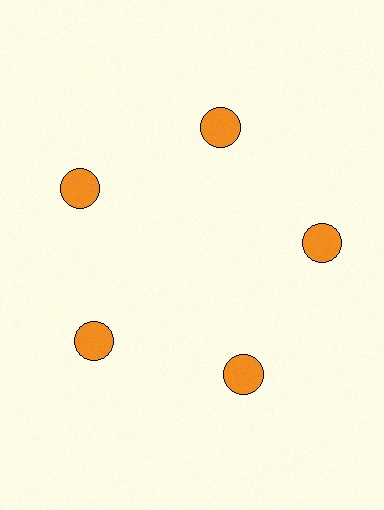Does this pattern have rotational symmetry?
Yes, this pattern has 5-fold rotational symmetry. It looks the same after rotating 72 degrees around the center.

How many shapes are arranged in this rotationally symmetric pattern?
There are 5 shapes, arranged in 5 groups of 1.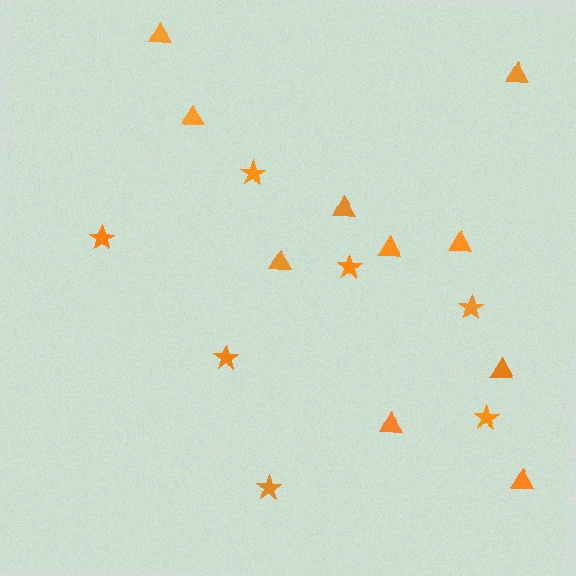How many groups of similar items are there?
There are 2 groups: one group of triangles (10) and one group of stars (7).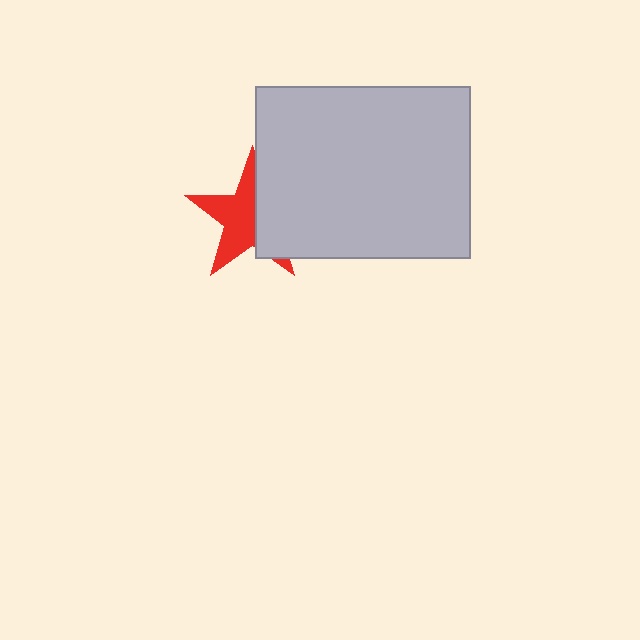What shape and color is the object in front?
The object in front is a light gray rectangle.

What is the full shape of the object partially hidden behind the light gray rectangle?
The partially hidden object is a red star.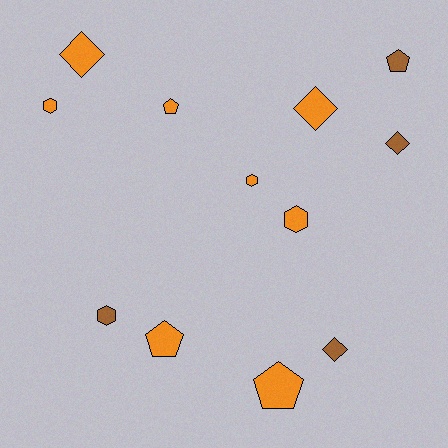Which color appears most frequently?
Orange, with 8 objects.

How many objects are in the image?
There are 12 objects.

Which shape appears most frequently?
Pentagon, with 4 objects.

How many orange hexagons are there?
There are 3 orange hexagons.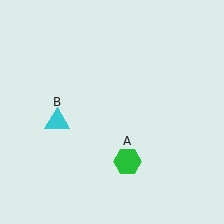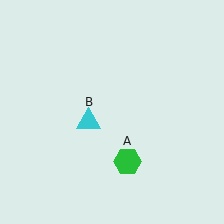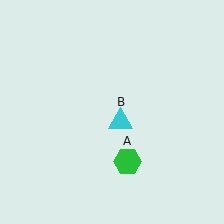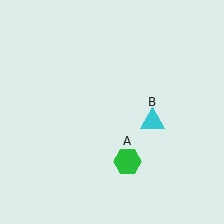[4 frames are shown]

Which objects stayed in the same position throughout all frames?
Green hexagon (object A) remained stationary.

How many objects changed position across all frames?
1 object changed position: cyan triangle (object B).